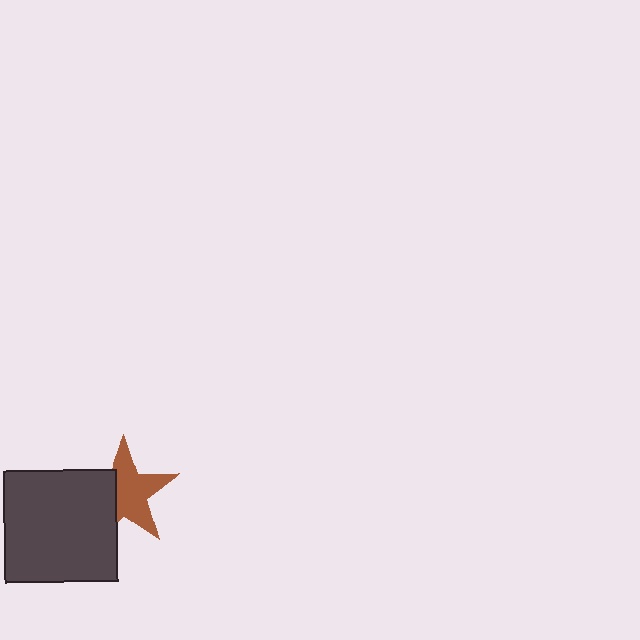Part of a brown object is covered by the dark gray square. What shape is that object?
It is a star.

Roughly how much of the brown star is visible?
About half of it is visible (roughly 64%).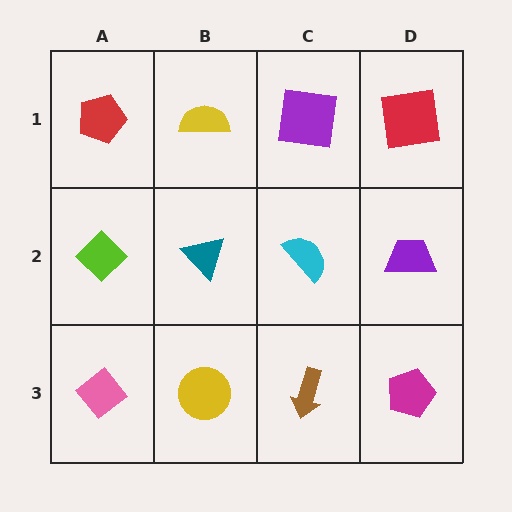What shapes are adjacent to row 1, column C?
A cyan semicircle (row 2, column C), a yellow semicircle (row 1, column B), a red square (row 1, column D).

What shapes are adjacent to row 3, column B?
A teal triangle (row 2, column B), a pink diamond (row 3, column A), a brown arrow (row 3, column C).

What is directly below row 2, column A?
A pink diamond.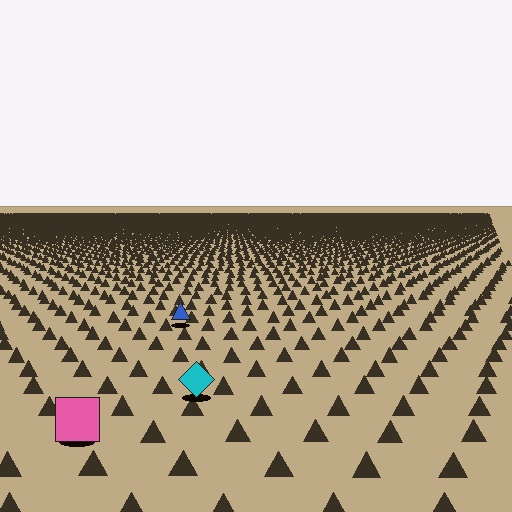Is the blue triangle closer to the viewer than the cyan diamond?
No. The cyan diamond is closer — you can tell from the texture gradient: the ground texture is coarser near it.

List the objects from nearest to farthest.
From nearest to farthest: the pink square, the cyan diamond, the blue triangle.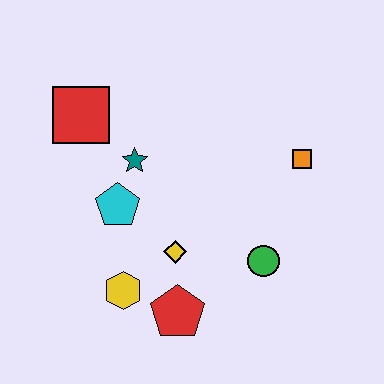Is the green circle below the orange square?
Yes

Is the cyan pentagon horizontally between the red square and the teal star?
Yes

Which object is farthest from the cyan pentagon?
The orange square is farthest from the cyan pentagon.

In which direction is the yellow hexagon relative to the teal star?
The yellow hexagon is below the teal star.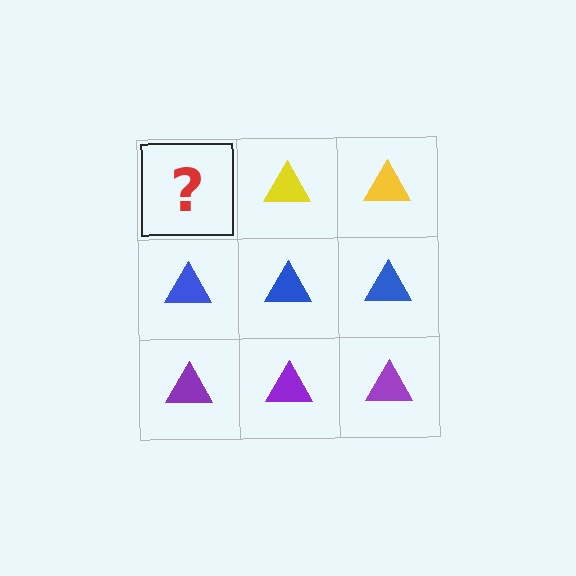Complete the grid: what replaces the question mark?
The question mark should be replaced with a yellow triangle.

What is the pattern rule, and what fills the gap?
The rule is that each row has a consistent color. The gap should be filled with a yellow triangle.